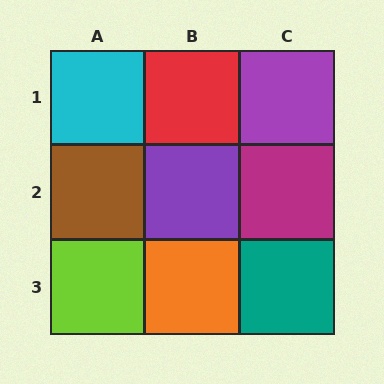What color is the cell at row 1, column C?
Purple.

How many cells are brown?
1 cell is brown.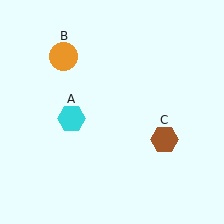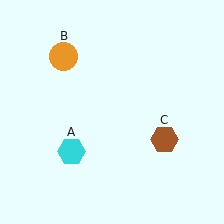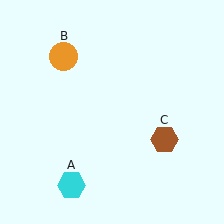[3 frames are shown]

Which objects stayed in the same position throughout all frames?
Orange circle (object B) and brown hexagon (object C) remained stationary.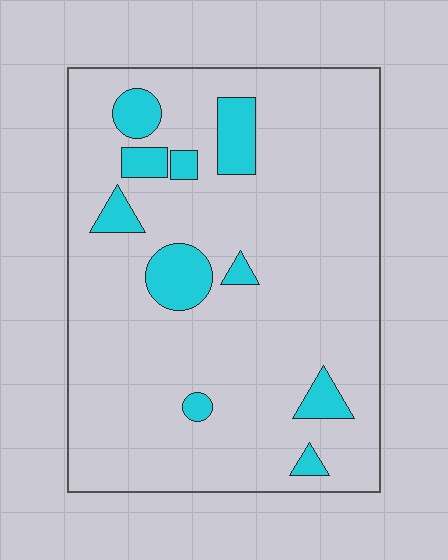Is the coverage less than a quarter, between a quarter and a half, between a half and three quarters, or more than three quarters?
Less than a quarter.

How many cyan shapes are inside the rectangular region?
10.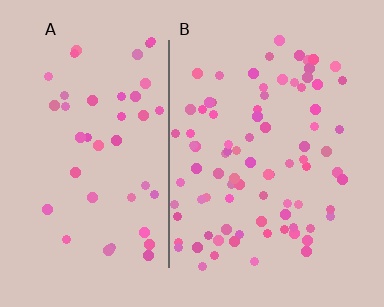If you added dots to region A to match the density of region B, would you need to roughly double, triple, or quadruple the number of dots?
Approximately double.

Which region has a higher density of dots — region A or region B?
B (the right).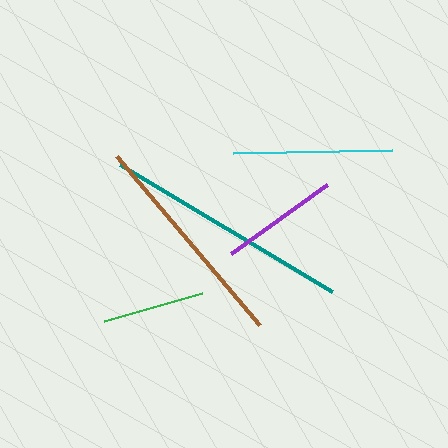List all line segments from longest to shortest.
From longest to shortest: teal, brown, cyan, purple, green.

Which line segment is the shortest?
The green line is the shortest at approximately 102 pixels.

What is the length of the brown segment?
The brown segment is approximately 221 pixels long.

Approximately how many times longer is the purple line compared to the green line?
The purple line is approximately 1.2 times the length of the green line.